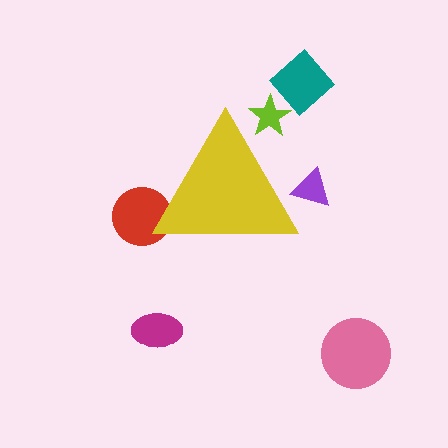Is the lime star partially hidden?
Yes, the lime star is partially hidden behind the yellow triangle.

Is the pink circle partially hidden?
No, the pink circle is fully visible.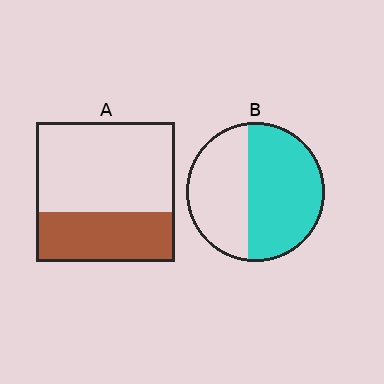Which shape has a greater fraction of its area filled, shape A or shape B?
Shape B.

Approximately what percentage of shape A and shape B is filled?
A is approximately 35% and B is approximately 55%.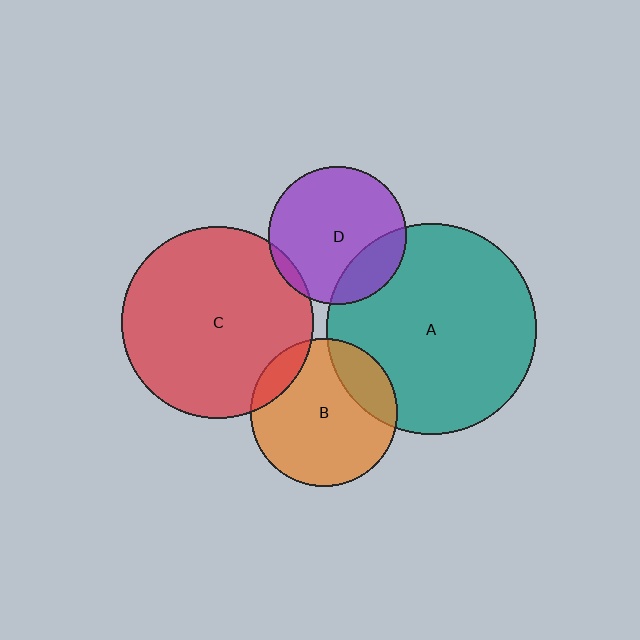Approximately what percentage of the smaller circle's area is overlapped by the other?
Approximately 20%.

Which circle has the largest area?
Circle A (teal).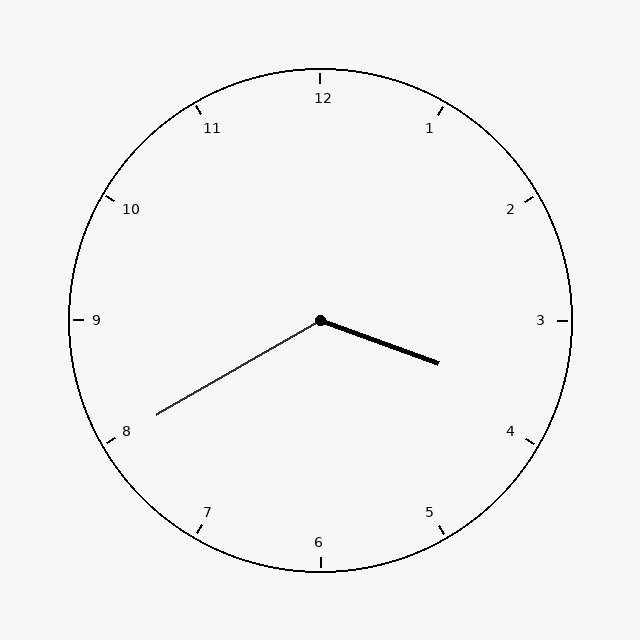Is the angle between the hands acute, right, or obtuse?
It is obtuse.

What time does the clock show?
3:40.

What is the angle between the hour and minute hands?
Approximately 130 degrees.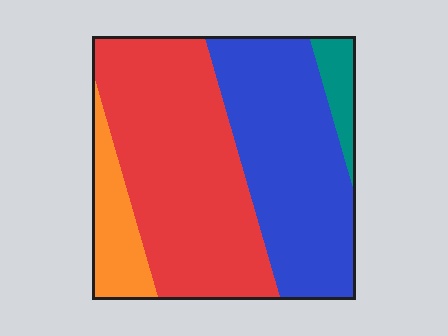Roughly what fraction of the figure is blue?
Blue takes up about three eighths (3/8) of the figure.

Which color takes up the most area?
Red, at roughly 45%.